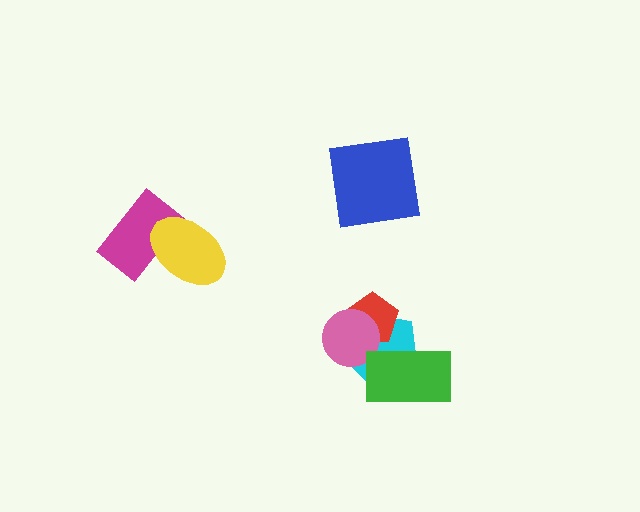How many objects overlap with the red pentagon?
2 objects overlap with the red pentagon.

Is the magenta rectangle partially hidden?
Yes, it is partially covered by another shape.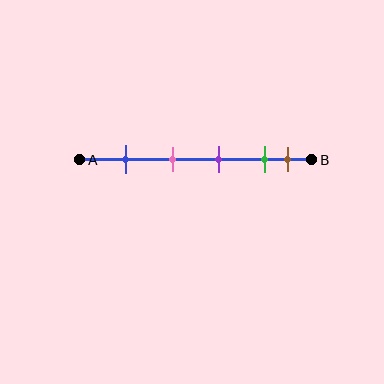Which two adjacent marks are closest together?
The green and brown marks are the closest adjacent pair.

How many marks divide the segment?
There are 5 marks dividing the segment.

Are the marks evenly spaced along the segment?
No, the marks are not evenly spaced.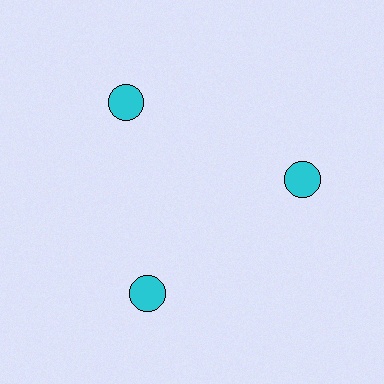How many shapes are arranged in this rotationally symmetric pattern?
There are 3 shapes, arranged in 3 groups of 1.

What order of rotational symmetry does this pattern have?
This pattern has 3-fold rotational symmetry.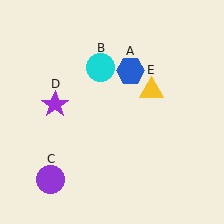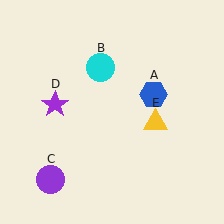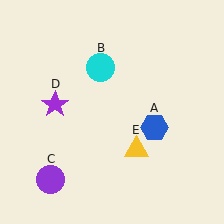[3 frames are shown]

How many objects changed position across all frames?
2 objects changed position: blue hexagon (object A), yellow triangle (object E).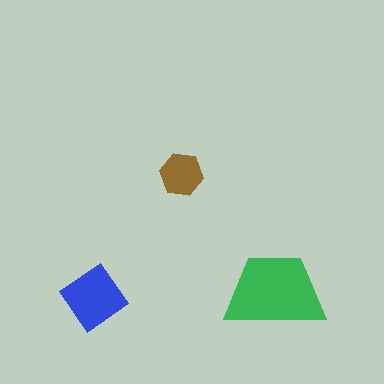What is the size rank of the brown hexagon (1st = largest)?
3rd.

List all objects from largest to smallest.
The green trapezoid, the blue diamond, the brown hexagon.